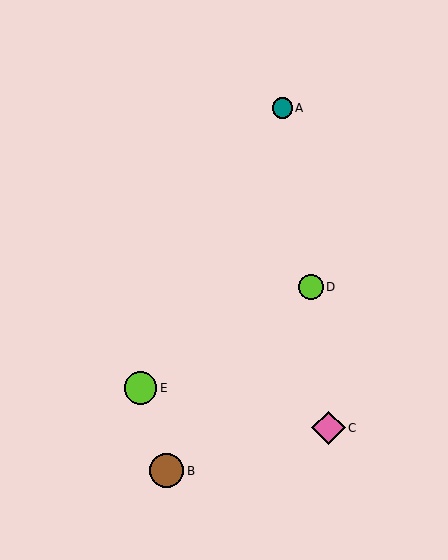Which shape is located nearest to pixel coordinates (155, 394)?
The lime circle (labeled E) at (141, 388) is nearest to that location.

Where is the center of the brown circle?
The center of the brown circle is at (167, 471).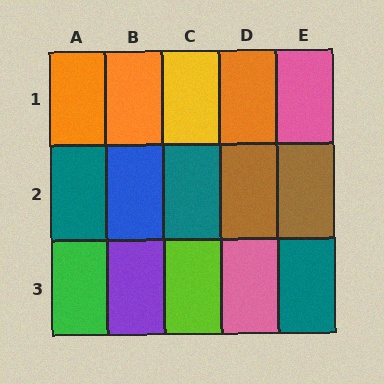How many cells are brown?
2 cells are brown.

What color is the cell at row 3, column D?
Pink.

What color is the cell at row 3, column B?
Purple.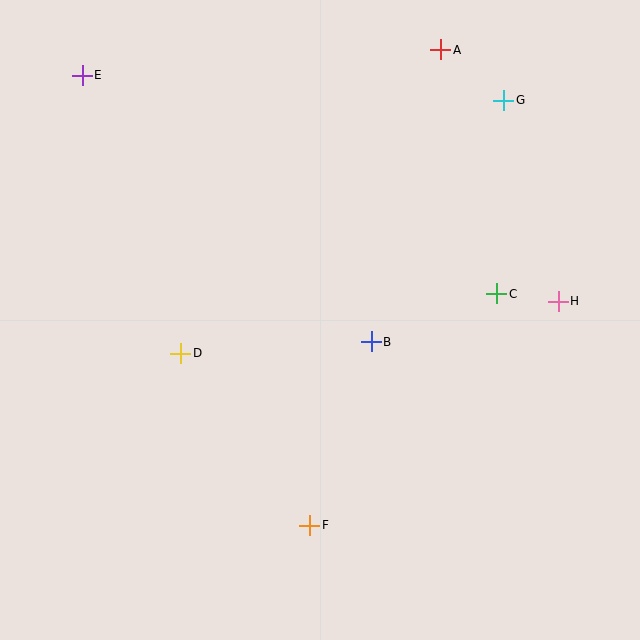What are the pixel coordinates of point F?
Point F is at (310, 525).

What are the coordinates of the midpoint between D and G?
The midpoint between D and G is at (342, 227).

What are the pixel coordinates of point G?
Point G is at (504, 100).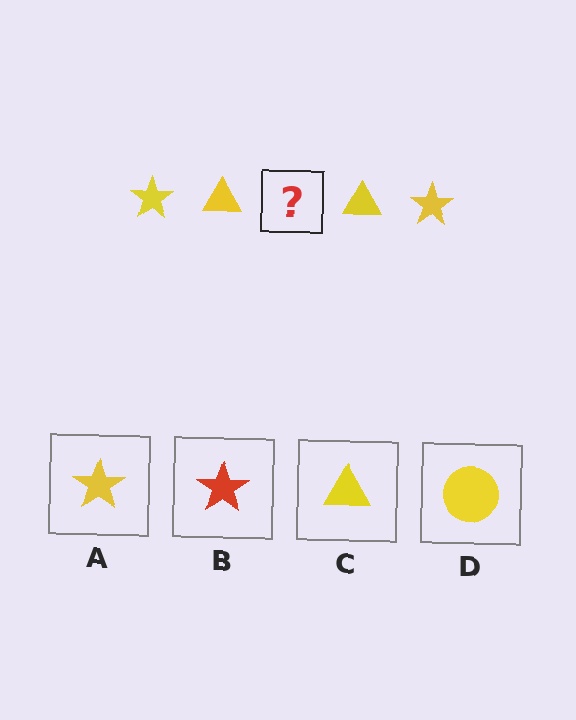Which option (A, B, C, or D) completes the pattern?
A.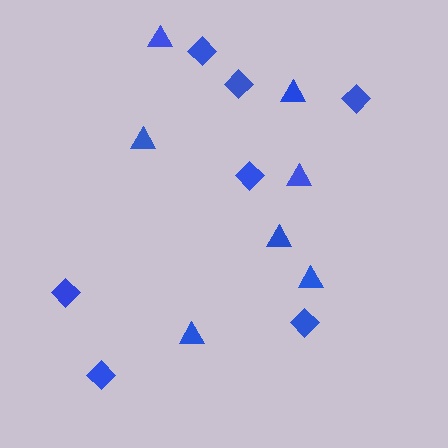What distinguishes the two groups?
There are 2 groups: one group of triangles (7) and one group of diamonds (7).